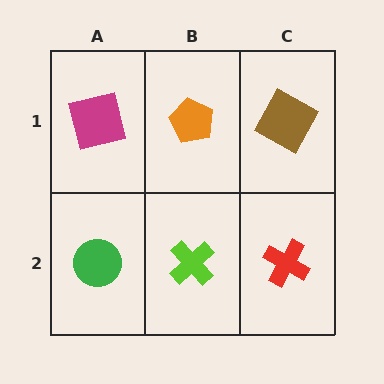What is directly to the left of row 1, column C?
An orange pentagon.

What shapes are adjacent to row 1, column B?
A lime cross (row 2, column B), a magenta square (row 1, column A), a brown square (row 1, column C).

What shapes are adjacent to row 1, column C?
A red cross (row 2, column C), an orange pentagon (row 1, column B).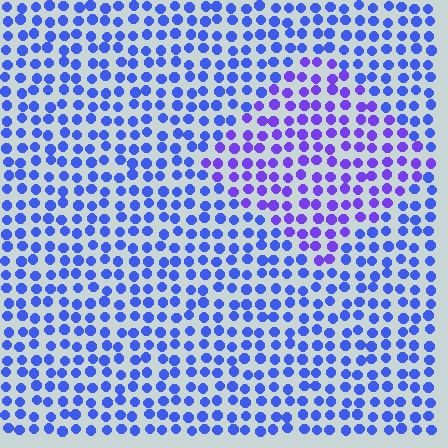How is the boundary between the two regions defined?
The boundary is defined purely by a slight shift in hue (about 30 degrees). Spacing, size, and orientation are identical on both sides.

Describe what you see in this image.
The image is filled with small blue elements in a uniform arrangement. A diamond-shaped region is visible where the elements are tinted to a slightly different hue, forming a subtle color boundary.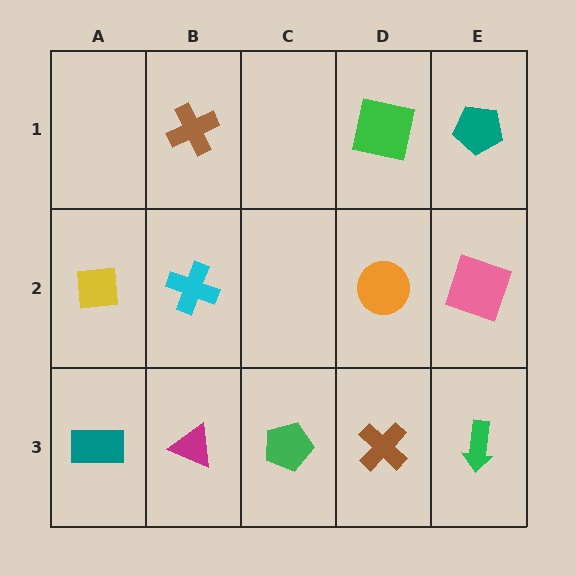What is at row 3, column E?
A green arrow.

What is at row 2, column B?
A cyan cross.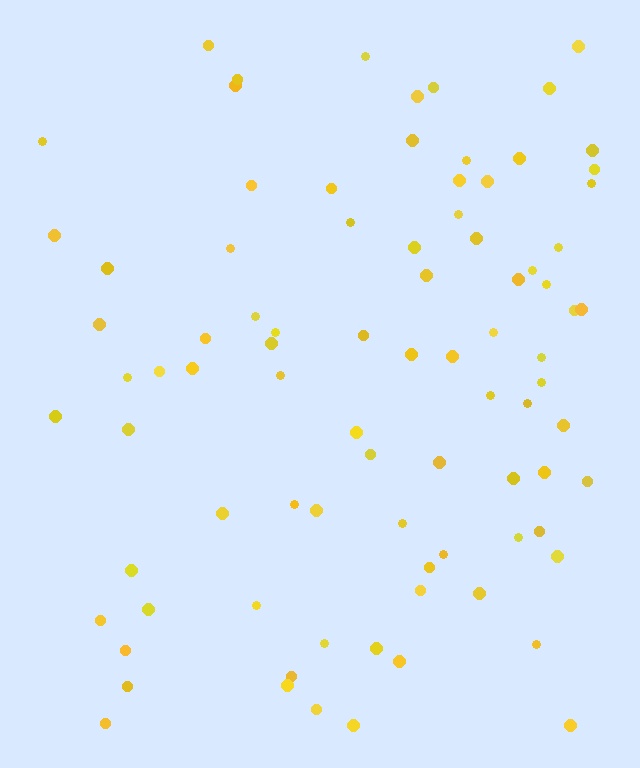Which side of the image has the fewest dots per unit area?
The left.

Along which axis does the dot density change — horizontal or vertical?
Horizontal.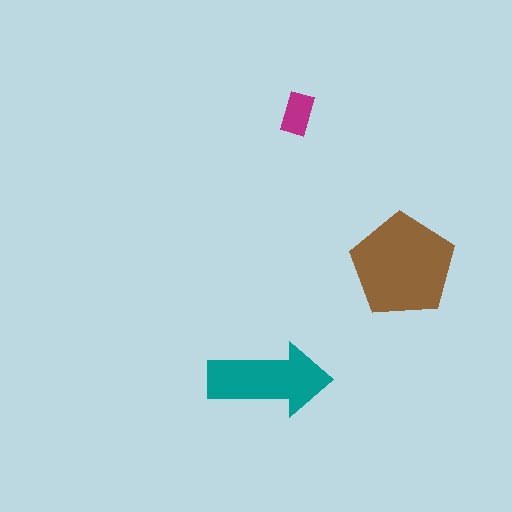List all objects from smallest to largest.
The magenta rectangle, the teal arrow, the brown pentagon.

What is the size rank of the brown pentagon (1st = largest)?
1st.